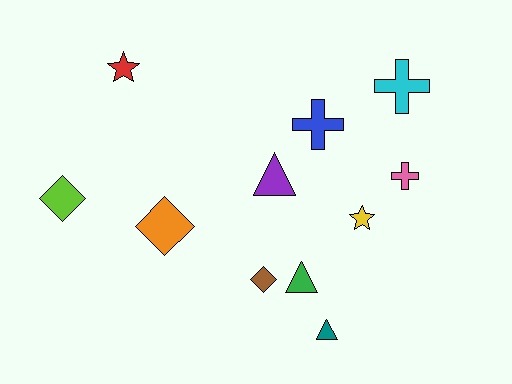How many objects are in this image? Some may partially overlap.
There are 11 objects.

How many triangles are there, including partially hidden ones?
There are 3 triangles.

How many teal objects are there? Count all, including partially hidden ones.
There is 1 teal object.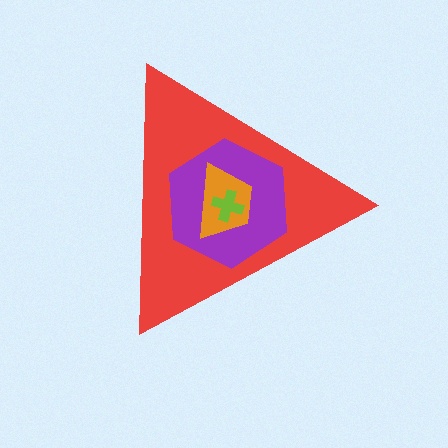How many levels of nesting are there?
4.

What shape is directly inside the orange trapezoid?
The lime cross.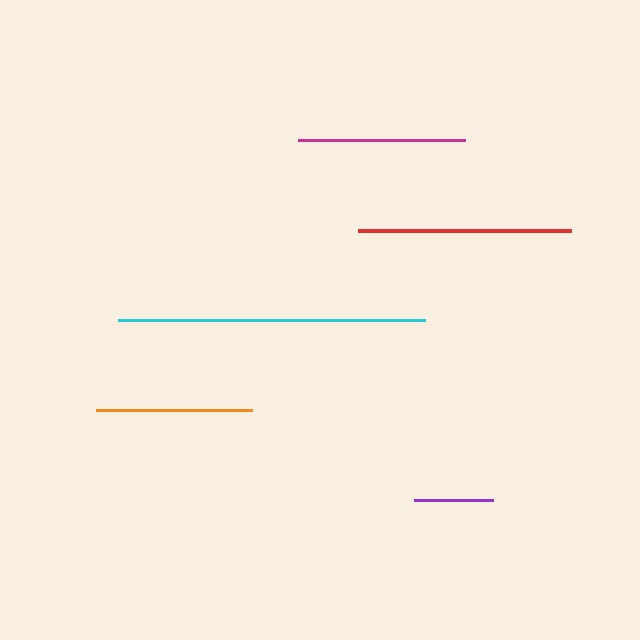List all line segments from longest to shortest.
From longest to shortest: cyan, red, magenta, orange, purple.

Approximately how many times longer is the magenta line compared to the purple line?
The magenta line is approximately 2.1 times the length of the purple line.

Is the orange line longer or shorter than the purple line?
The orange line is longer than the purple line.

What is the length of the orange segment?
The orange segment is approximately 156 pixels long.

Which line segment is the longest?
The cyan line is the longest at approximately 307 pixels.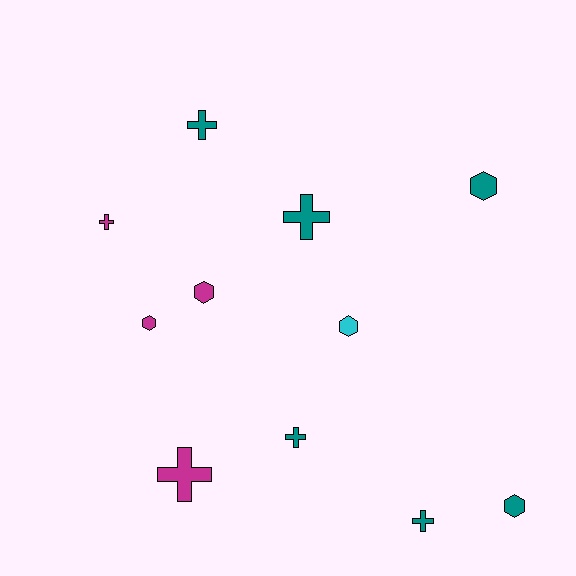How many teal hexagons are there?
There are 2 teal hexagons.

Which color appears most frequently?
Teal, with 6 objects.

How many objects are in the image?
There are 11 objects.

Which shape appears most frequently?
Cross, with 6 objects.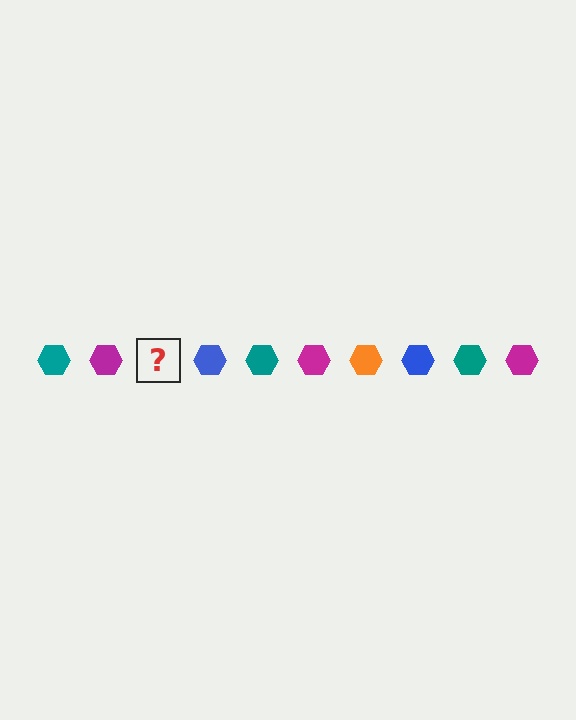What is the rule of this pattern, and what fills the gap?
The rule is that the pattern cycles through teal, magenta, orange, blue hexagons. The gap should be filled with an orange hexagon.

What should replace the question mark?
The question mark should be replaced with an orange hexagon.